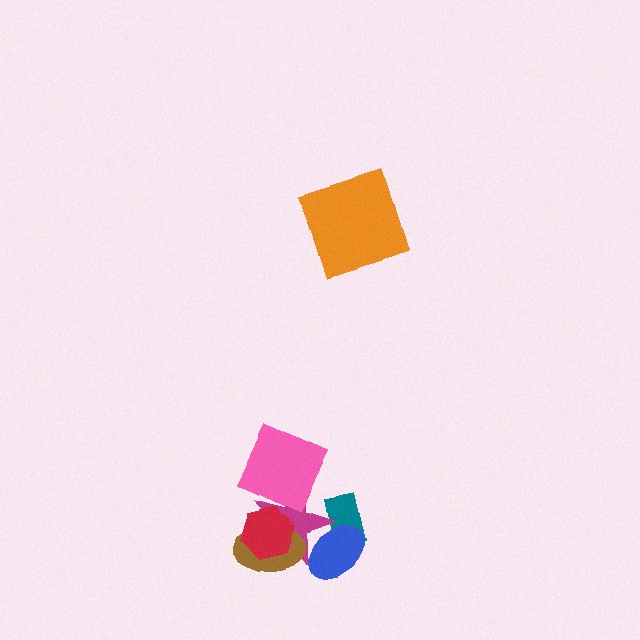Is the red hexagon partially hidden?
No, no other shape covers it.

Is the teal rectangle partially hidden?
Yes, it is partially covered by another shape.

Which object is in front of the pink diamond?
The red hexagon is in front of the pink diamond.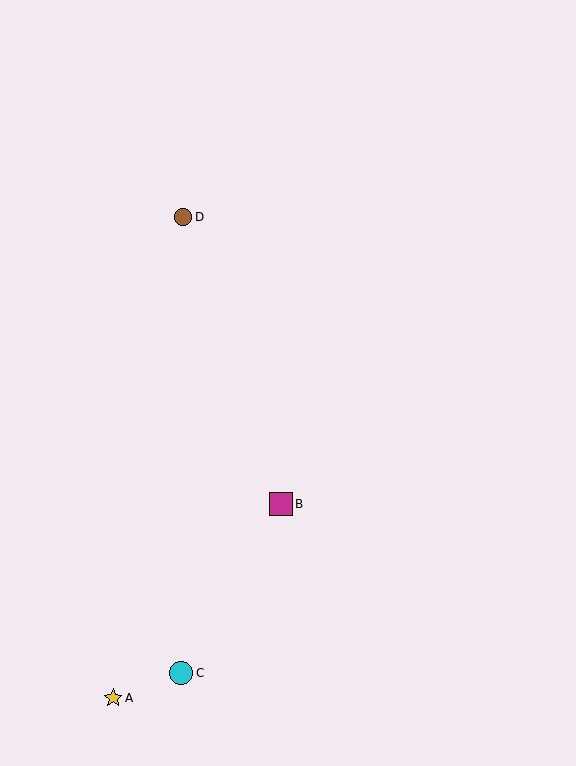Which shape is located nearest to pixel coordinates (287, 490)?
The magenta square (labeled B) at (281, 504) is nearest to that location.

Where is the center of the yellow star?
The center of the yellow star is at (113, 698).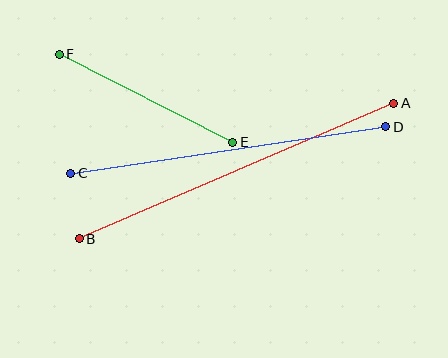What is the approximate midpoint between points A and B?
The midpoint is at approximately (236, 171) pixels.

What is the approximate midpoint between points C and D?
The midpoint is at approximately (228, 150) pixels.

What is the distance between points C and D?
The distance is approximately 318 pixels.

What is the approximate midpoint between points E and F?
The midpoint is at approximately (146, 98) pixels.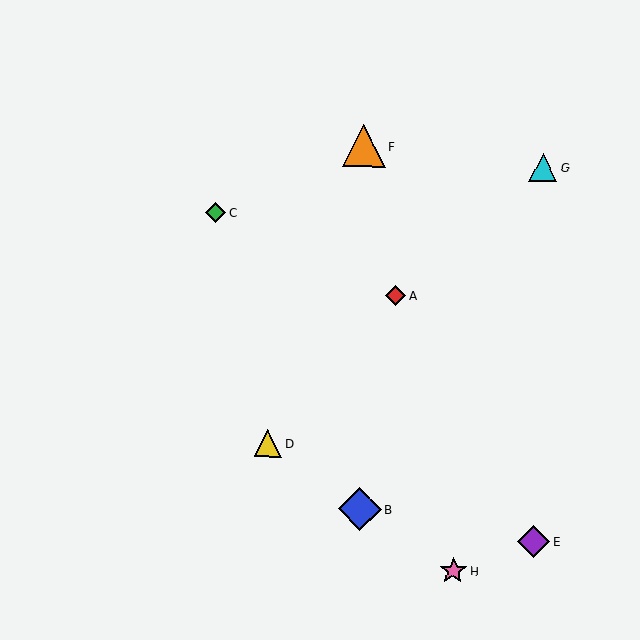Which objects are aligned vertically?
Objects B, F are aligned vertically.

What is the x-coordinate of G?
Object G is at x≈543.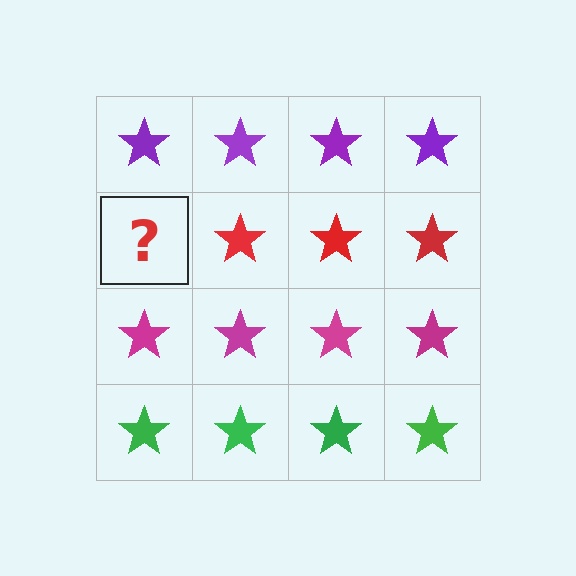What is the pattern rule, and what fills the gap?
The rule is that each row has a consistent color. The gap should be filled with a red star.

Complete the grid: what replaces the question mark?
The question mark should be replaced with a red star.